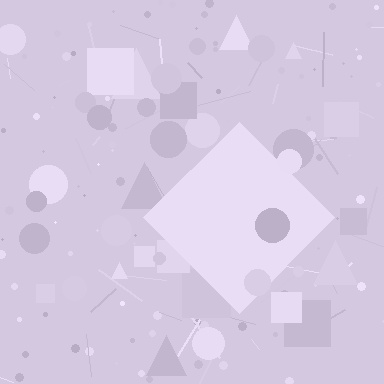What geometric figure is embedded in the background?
A diamond is embedded in the background.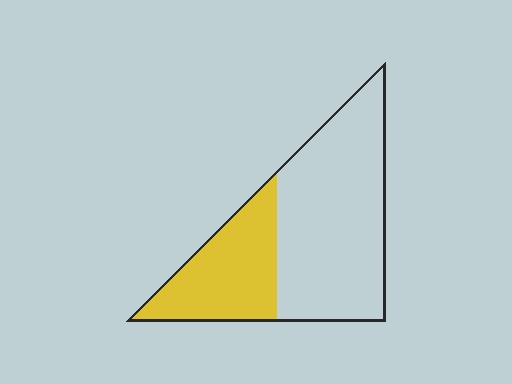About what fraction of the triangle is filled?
About one third (1/3).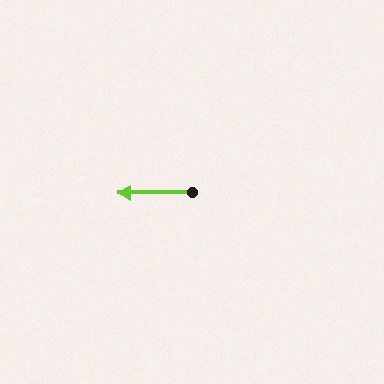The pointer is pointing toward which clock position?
Roughly 9 o'clock.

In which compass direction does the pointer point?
West.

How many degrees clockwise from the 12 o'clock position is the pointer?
Approximately 269 degrees.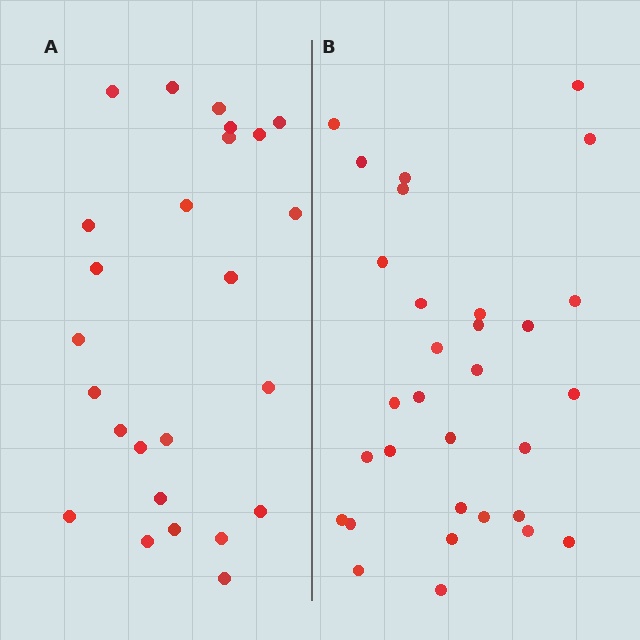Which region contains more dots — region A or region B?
Region B (the right region) has more dots.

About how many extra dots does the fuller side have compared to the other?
Region B has about 6 more dots than region A.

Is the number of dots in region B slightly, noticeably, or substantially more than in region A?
Region B has only slightly more — the two regions are fairly close. The ratio is roughly 1.2 to 1.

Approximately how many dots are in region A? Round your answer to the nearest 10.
About 20 dots. (The exact count is 25, which rounds to 20.)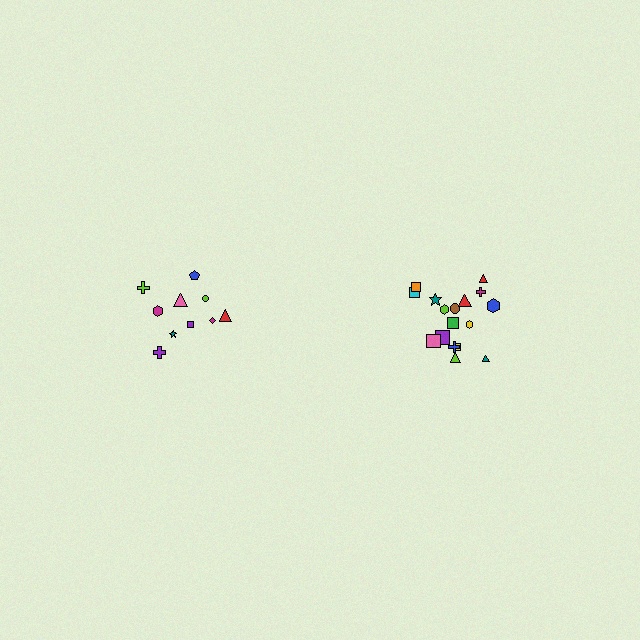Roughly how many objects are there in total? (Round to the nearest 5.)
Roughly 30 objects in total.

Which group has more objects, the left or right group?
The right group.